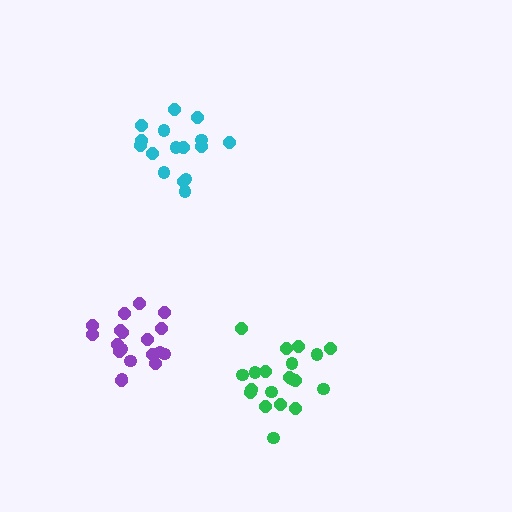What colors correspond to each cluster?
The clusters are colored: green, purple, cyan.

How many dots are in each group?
Group 1: 20 dots, Group 2: 19 dots, Group 3: 16 dots (55 total).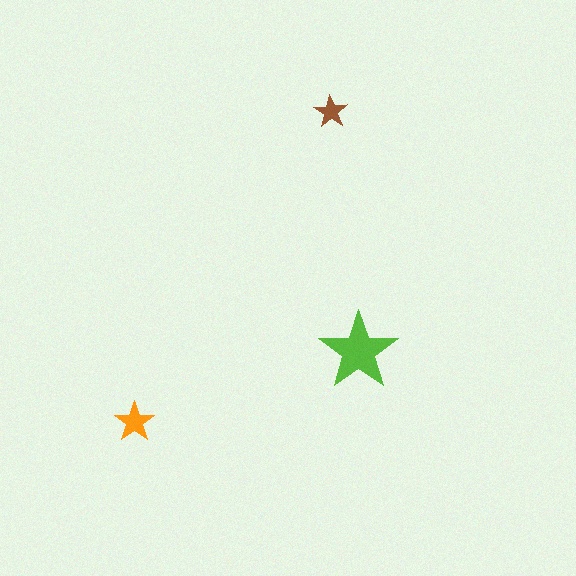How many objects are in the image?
There are 3 objects in the image.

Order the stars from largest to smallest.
the lime one, the orange one, the brown one.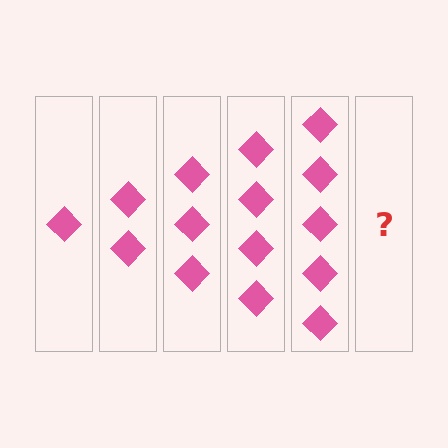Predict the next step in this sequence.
The next step is 6 diamonds.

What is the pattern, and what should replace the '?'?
The pattern is that each step adds one more diamond. The '?' should be 6 diamonds.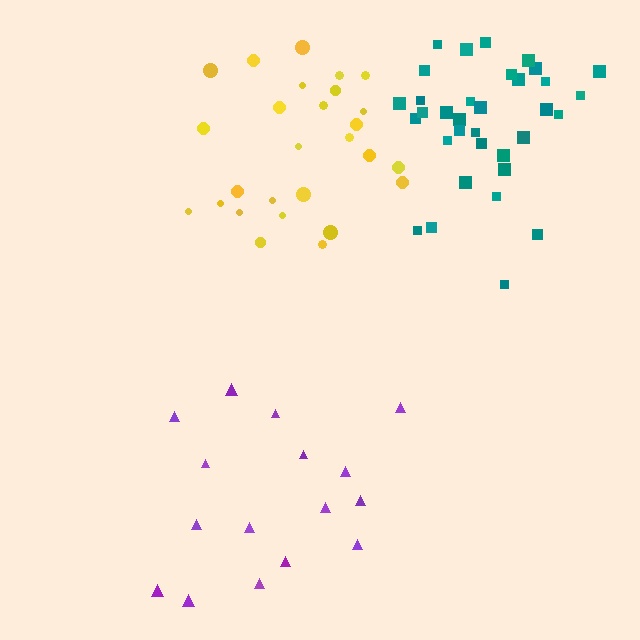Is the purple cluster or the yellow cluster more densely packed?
Yellow.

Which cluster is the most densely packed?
Teal.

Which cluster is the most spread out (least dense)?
Purple.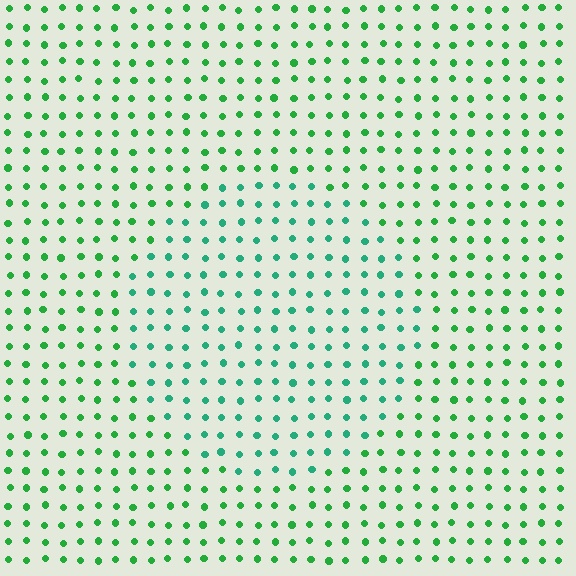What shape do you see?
I see a circle.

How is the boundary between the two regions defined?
The boundary is defined purely by a slight shift in hue (about 30 degrees). Spacing, size, and orientation are identical on both sides.